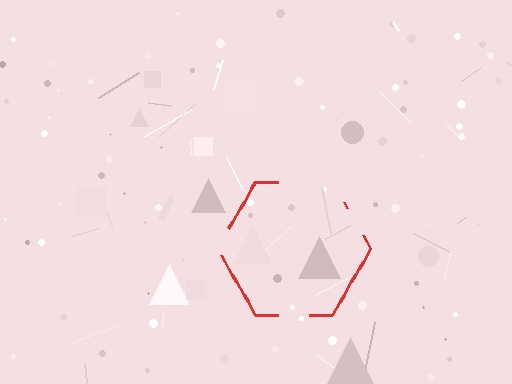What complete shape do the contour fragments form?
The contour fragments form a hexagon.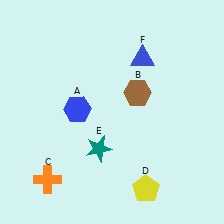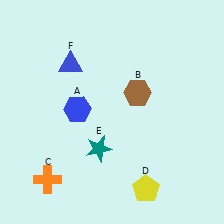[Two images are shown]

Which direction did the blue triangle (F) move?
The blue triangle (F) moved left.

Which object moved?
The blue triangle (F) moved left.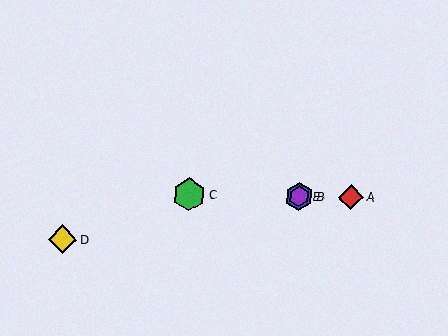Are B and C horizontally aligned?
Yes, both are at y≈196.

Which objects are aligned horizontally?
Objects A, B, C, E are aligned horizontally.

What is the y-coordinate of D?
Object D is at y≈239.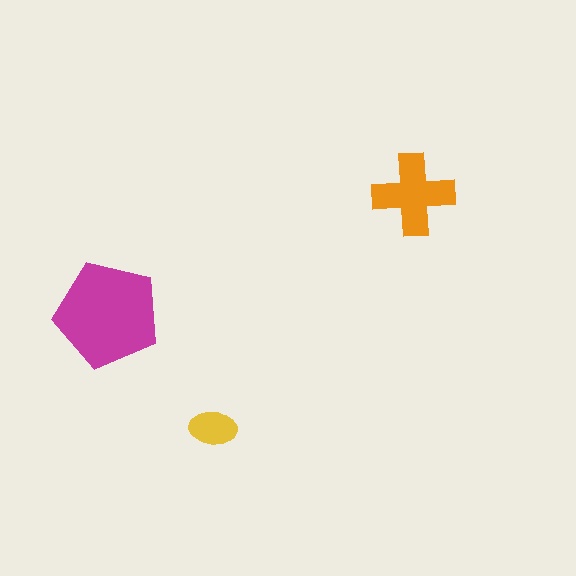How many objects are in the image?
There are 3 objects in the image.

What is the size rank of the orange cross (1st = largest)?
2nd.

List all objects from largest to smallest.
The magenta pentagon, the orange cross, the yellow ellipse.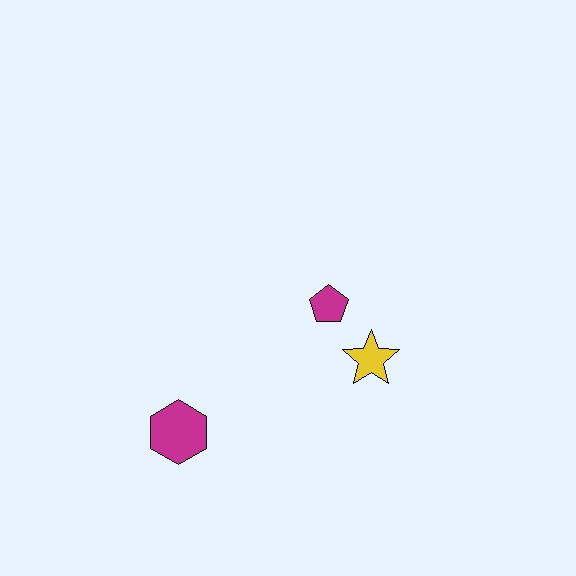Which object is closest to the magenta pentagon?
The yellow star is closest to the magenta pentagon.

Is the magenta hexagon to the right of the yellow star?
No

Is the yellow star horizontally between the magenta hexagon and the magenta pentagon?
No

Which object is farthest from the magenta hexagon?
The yellow star is farthest from the magenta hexagon.